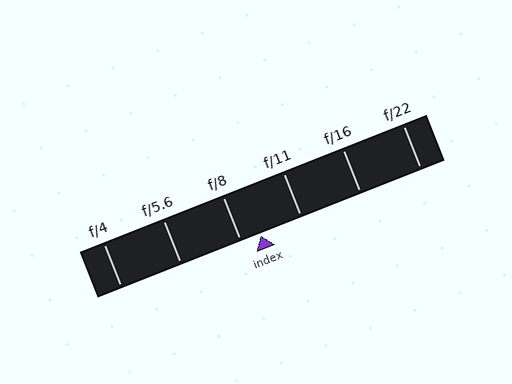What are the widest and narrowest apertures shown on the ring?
The widest aperture shown is f/4 and the narrowest is f/22.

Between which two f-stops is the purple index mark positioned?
The index mark is between f/8 and f/11.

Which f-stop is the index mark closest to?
The index mark is closest to f/8.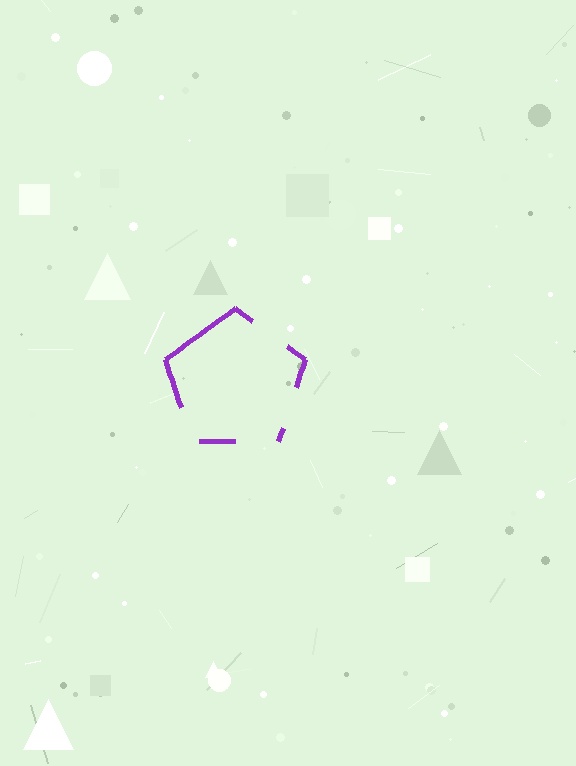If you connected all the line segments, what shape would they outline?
They would outline a pentagon.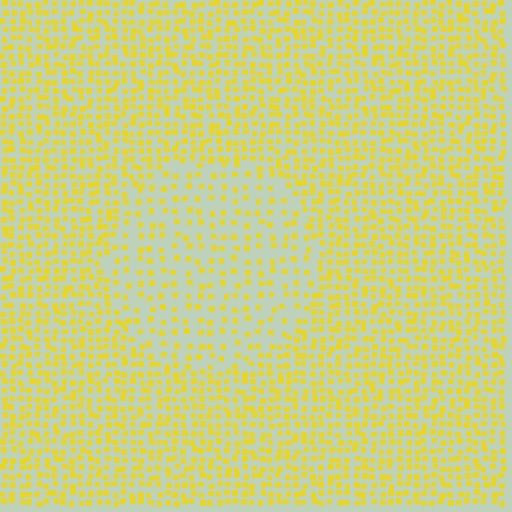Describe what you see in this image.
The image contains small yellow elements arranged at two different densities. A circle-shaped region is visible where the elements are less densely packed than the surrounding area.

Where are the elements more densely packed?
The elements are more densely packed outside the circle boundary.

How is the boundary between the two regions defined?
The boundary is defined by a change in element density (approximately 2.0x ratio). All elements are the same color, size, and shape.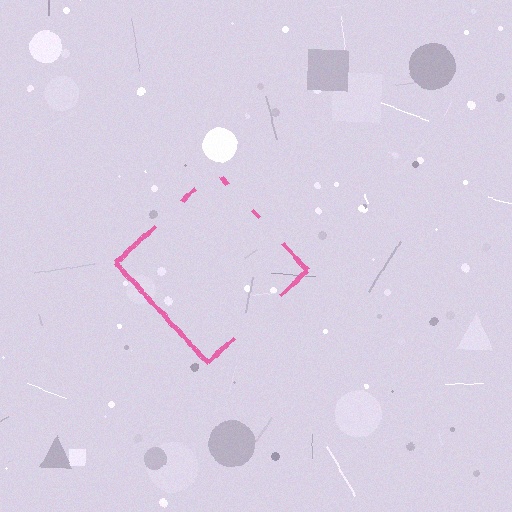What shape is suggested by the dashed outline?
The dashed outline suggests a diamond.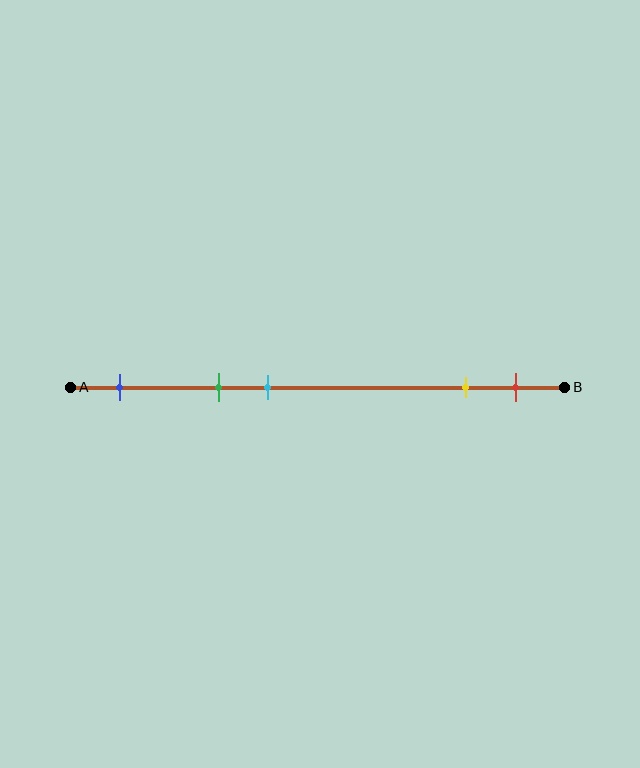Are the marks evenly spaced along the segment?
No, the marks are not evenly spaced.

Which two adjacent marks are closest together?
The yellow and red marks are the closest adjacent pair.